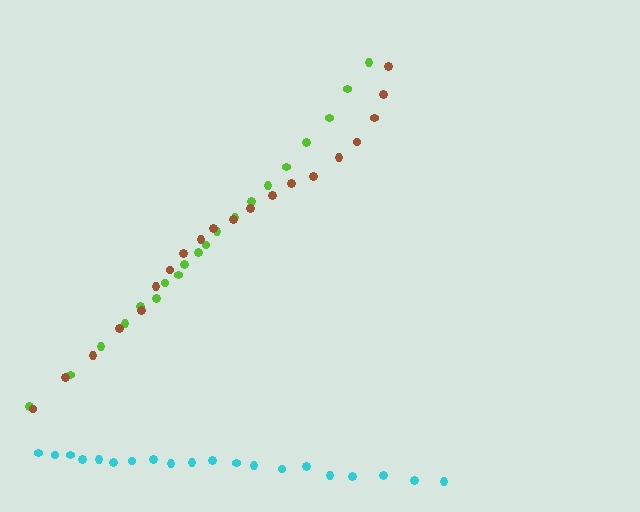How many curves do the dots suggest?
There are 3 distinct paths.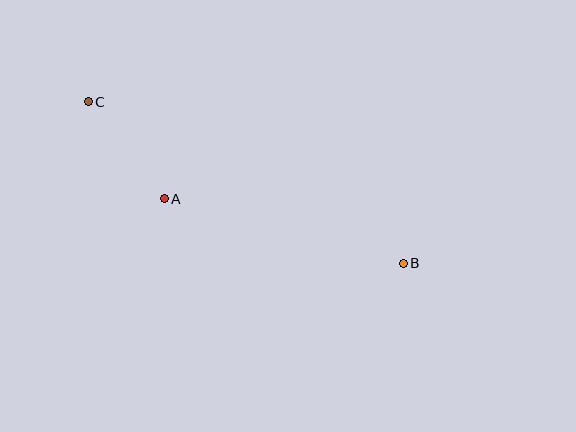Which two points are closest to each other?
Points A and C are closest to each other.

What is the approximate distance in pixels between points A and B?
The distance between A and B is approximately 248 pixels.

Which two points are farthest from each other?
Points B and C are farthest from each other.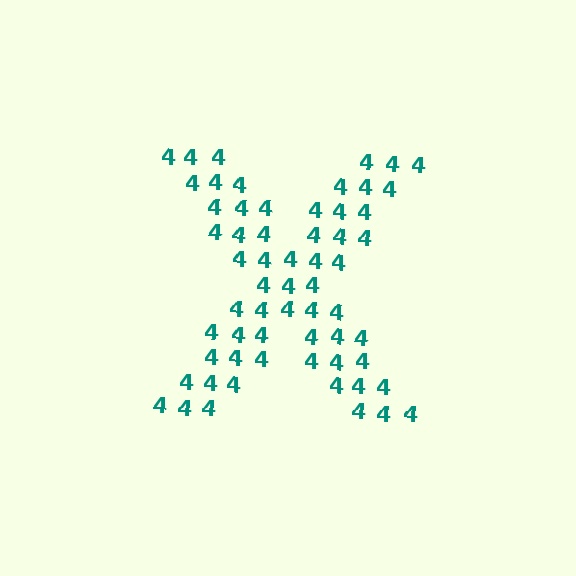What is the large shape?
The large shape is the letter X.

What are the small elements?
The small elements are digit 4's.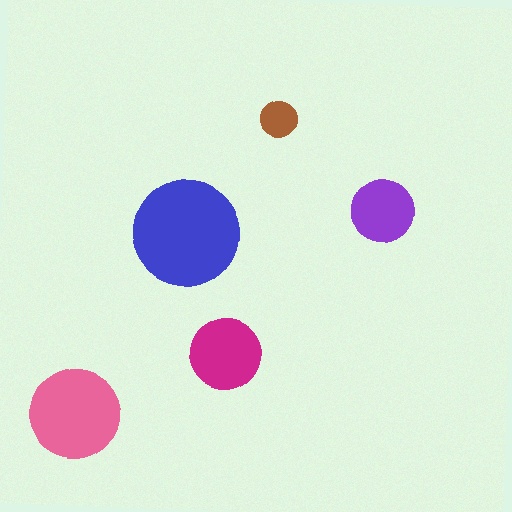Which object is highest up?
The brown circle is topmost.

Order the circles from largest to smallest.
the blue one, the pink one, the magenta one, the purple one, the brown one.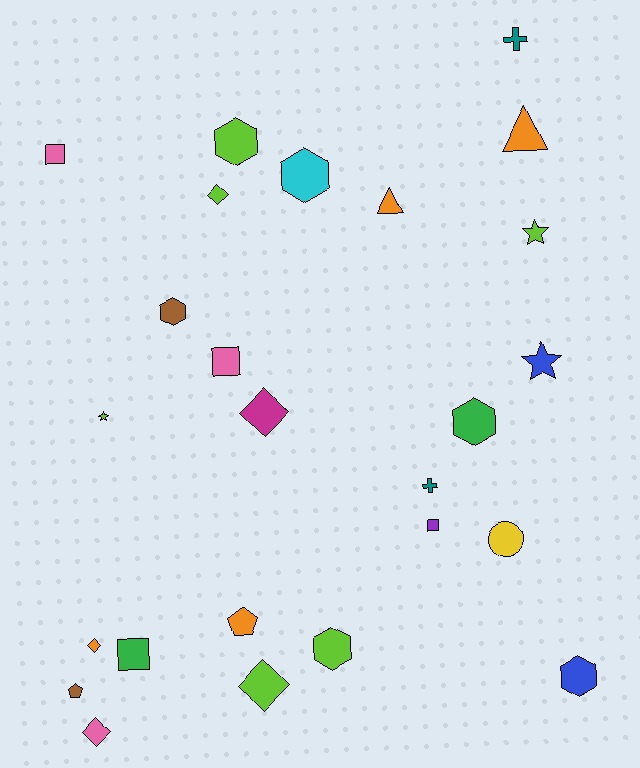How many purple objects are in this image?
There is 1 purple object.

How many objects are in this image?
There are 25 objects.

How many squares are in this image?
There are 4 squares.